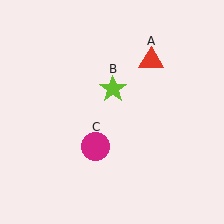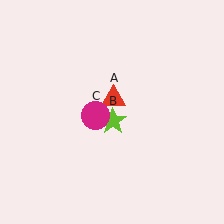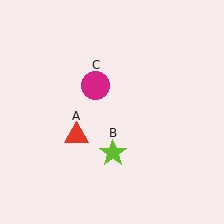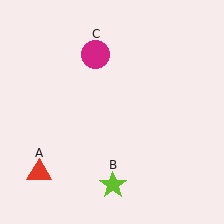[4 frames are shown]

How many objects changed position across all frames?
3 objects changed position: red triangle (object A), lime star (object B), magenta circle (object C).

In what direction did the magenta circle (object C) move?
The magenta circle (object C) moved up.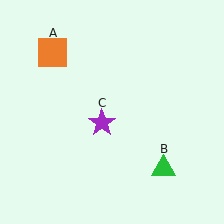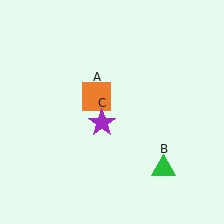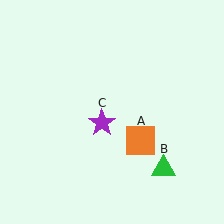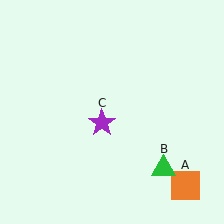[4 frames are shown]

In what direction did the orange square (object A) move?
The orange square (object A) moved down and to the right.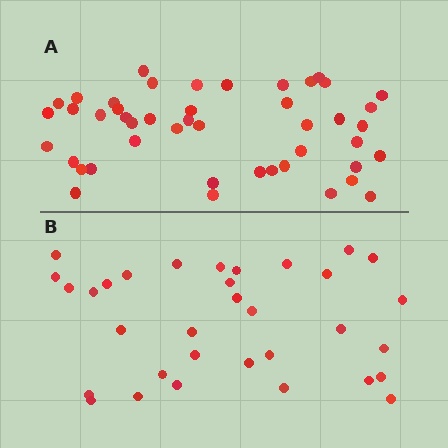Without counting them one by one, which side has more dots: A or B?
Region A (the top region) has more dots.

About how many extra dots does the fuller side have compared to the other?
Region A has approximately 15 more dots than region B.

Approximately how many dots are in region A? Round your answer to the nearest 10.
About 50 dots. (The exact count is 46, which rounds to 50.)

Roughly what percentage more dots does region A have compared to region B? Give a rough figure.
About 40% more.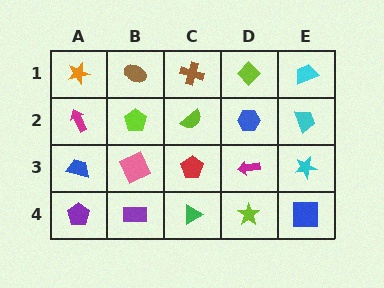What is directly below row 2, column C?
A red pentagon.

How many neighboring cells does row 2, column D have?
4.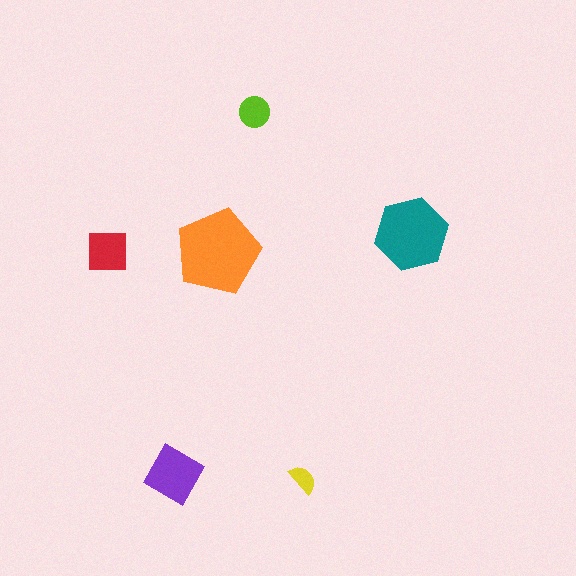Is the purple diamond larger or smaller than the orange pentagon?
Smaller.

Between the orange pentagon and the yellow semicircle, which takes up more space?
The orange pentagon.